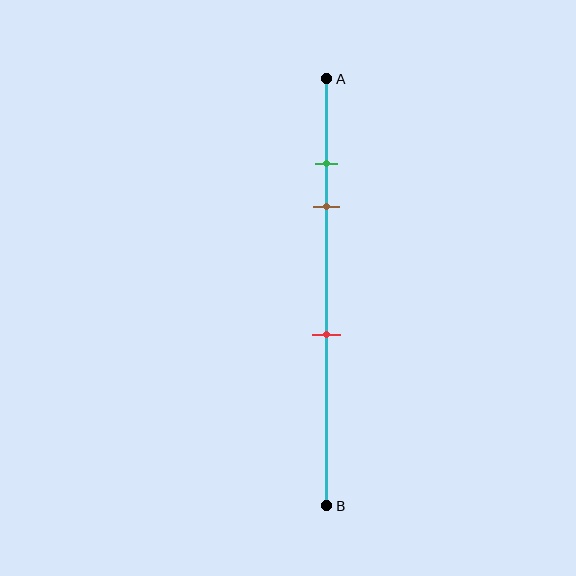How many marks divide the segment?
There are 3 marks dividing the segment.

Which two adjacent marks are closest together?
The green and brown marks are the closest adjacent pair.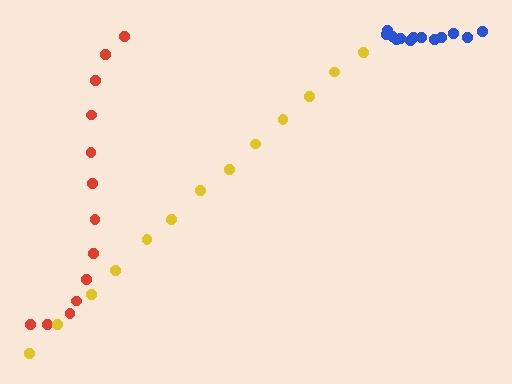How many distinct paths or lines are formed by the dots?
There are 3 distinct paths.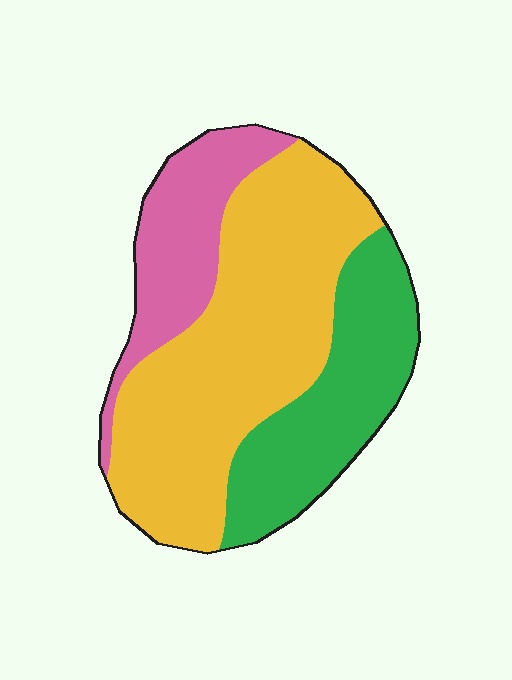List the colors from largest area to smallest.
From largest to smallest: yellow, green, pink.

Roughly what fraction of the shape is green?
Green covers around 25% of the shape.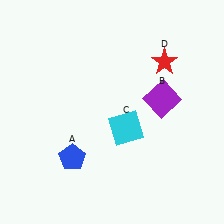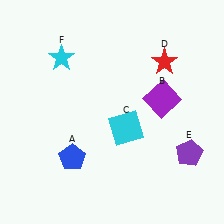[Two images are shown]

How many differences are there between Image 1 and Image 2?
There are 2 differences between the two images.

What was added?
A purple pentagon (E), a cyan star (F) were added in Image 2.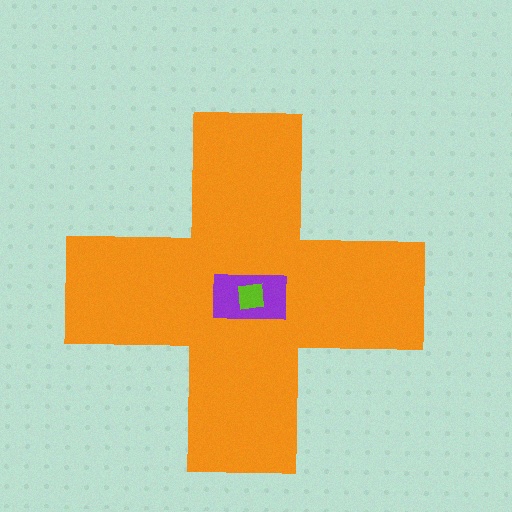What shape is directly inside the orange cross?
The purple rectangle.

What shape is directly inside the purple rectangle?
The lime square.